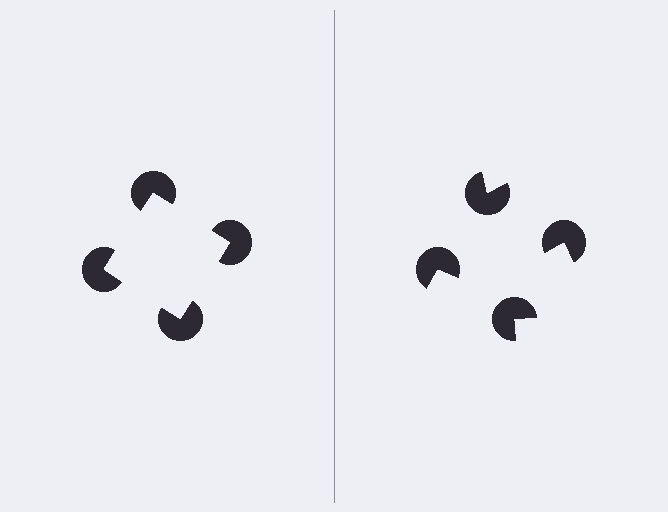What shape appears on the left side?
An illusory square.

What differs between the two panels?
The pac-man discs are positioned identically on both sides; only the wedge orientations differ. On the left they align to a square; on the right they are misaligned.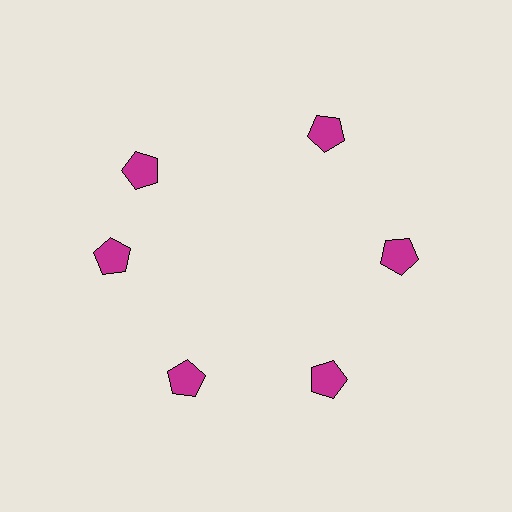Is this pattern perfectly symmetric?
No. The 6 magenta pentagons are arranged in a ring, but one element near the 11 o'clock position is rotated out of alignment along the ring, breaking the 6-fold rotational symmetry.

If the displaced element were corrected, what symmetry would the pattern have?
It would have 6-fold rotational symmetry — the pattern would map onto itself every 60 degrees.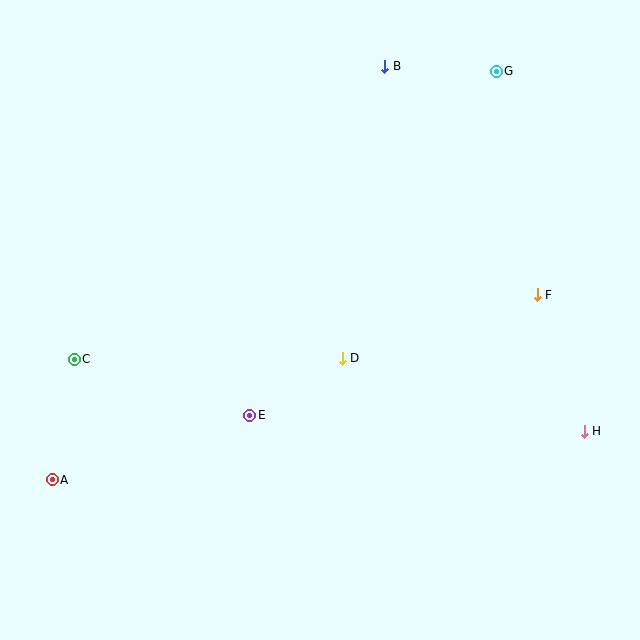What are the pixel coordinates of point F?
Point F is at (537, 295).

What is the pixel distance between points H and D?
The distance between H and D is 253 pixels.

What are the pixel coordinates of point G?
Point G is at (496, 71).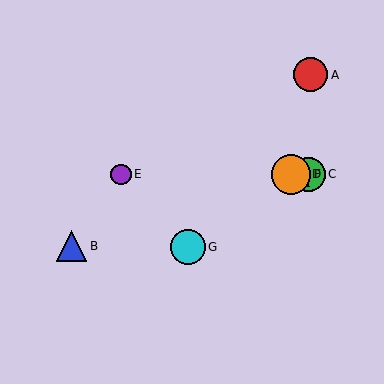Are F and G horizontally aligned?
No, F is at y≈174 and G is at y≈247.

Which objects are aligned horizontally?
Objects C, D, E, F are aligned horizontally.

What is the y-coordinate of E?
Object E is at y≈174.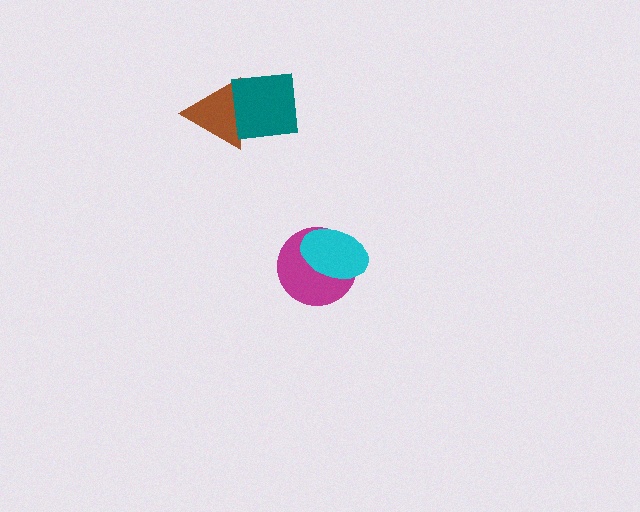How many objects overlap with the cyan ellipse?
1 object overlaps with the cyan ellipse.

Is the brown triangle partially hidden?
Yes, it is partially covered by another shape.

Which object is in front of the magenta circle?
The cyan ellipse is in front of the magenta circle.